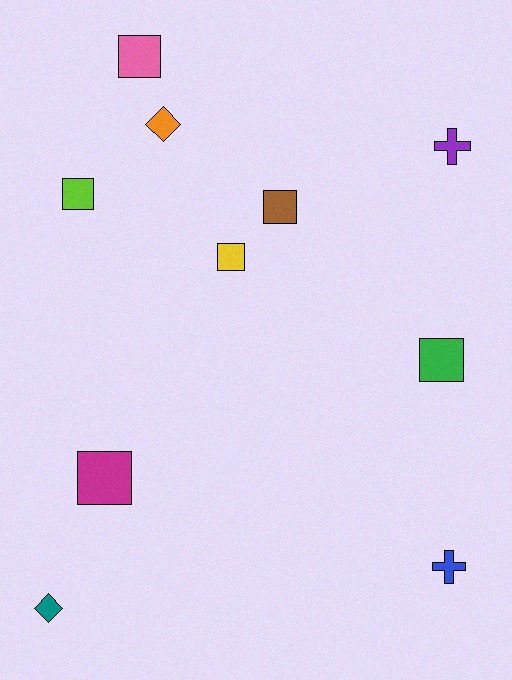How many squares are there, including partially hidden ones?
There are 6 squares.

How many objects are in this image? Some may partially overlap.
There are 10 objects.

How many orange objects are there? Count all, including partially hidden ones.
There is 1 orange object.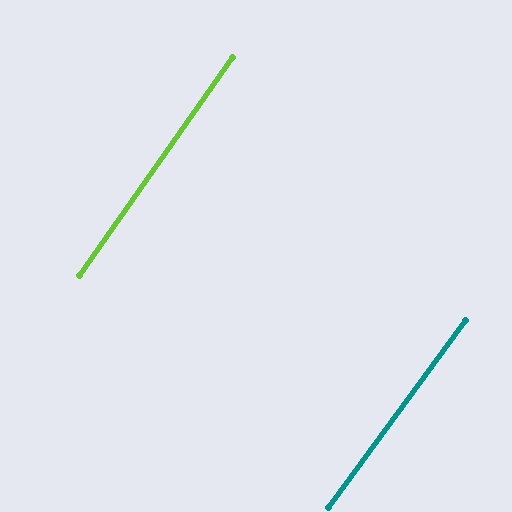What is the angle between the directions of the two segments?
Approximately 1 degree.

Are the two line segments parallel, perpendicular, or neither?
Parallel — their directions differ by only 1.3°.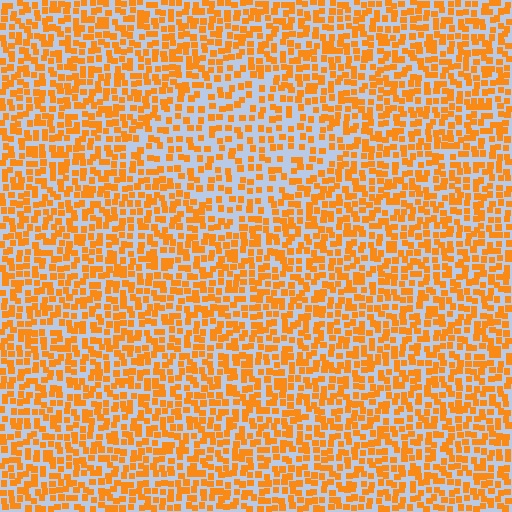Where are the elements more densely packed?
The elements are more densely packed outside the diamond boundary.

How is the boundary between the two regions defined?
The boundary is defined by a change in element density (approximately 1.6x ratio). All elements are the same color, size, and shape.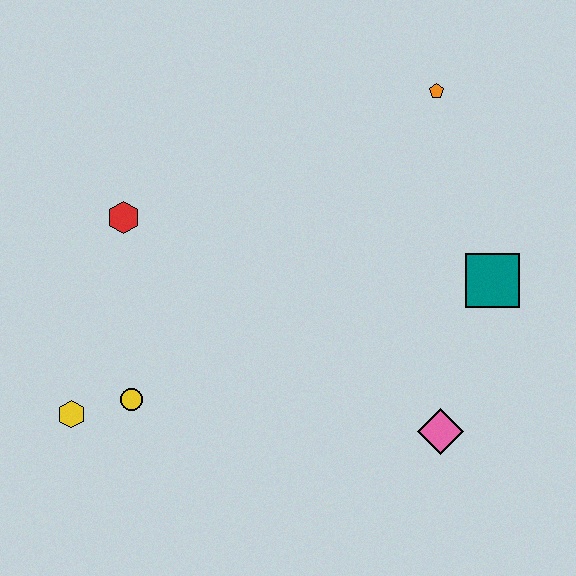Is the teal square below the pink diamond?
No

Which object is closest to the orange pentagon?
The teal square is closest to the orange pentagon.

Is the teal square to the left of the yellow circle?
No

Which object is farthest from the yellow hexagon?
The orange pentagon is farthest from the yellow hexagon.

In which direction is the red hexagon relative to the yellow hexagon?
The red hexagon is above the yellow hexagon.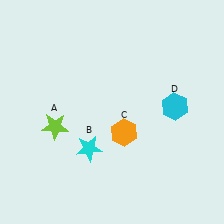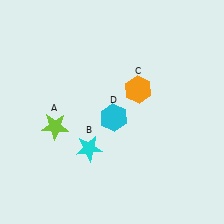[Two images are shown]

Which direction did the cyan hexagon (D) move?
The cyan hexagon (D) moved left.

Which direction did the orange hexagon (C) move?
The orange hexagon (C) moved up.